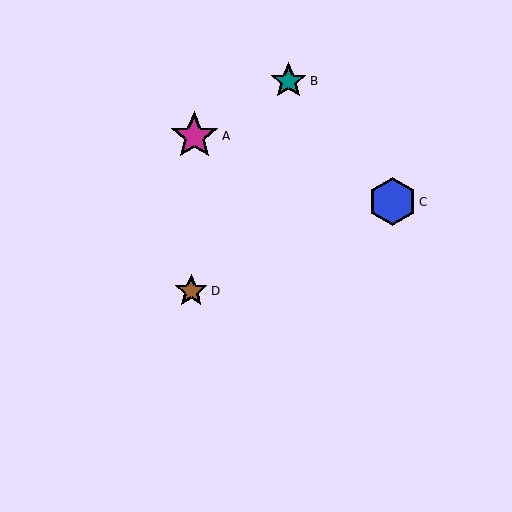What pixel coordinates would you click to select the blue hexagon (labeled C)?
Click at (392, 202) to select the blue hexagon C.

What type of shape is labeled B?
Shape B is a teal star.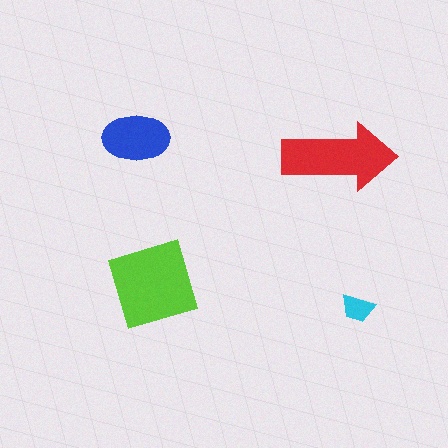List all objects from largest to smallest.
The lime square, the red arrow, the blue ellipse, the cyan trapezoid.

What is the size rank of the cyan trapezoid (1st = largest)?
4th.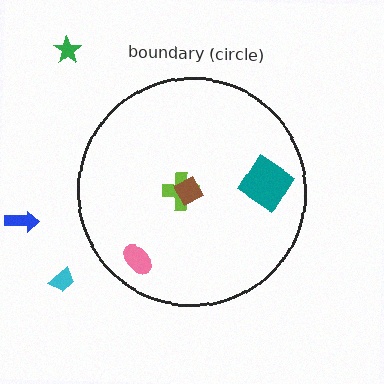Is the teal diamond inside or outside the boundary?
Inside.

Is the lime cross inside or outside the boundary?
Inside.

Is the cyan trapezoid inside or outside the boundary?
Outside.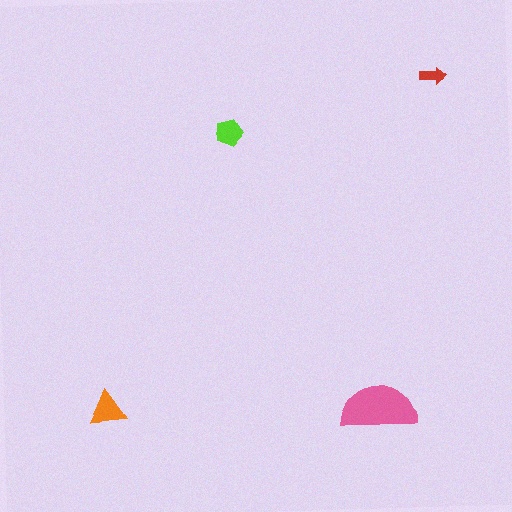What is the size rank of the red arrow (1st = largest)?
4th.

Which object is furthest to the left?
The orange triangle is leftmost.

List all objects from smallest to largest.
The red arrow, the lime pentagon, the orange triangle, the pink semicircle.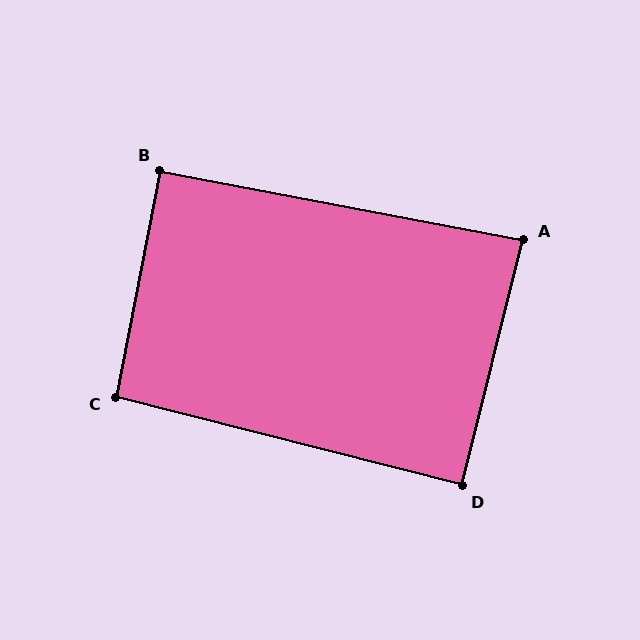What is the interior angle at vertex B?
Approximately 90 degrees (approximately right).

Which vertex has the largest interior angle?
C, at approximately 93 degrees.